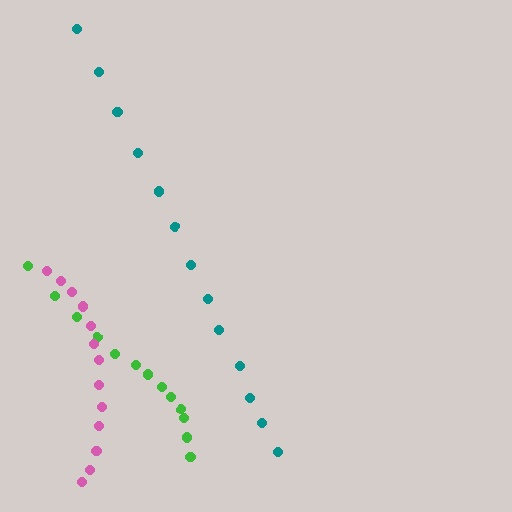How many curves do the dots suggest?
There are 3 distinct paths.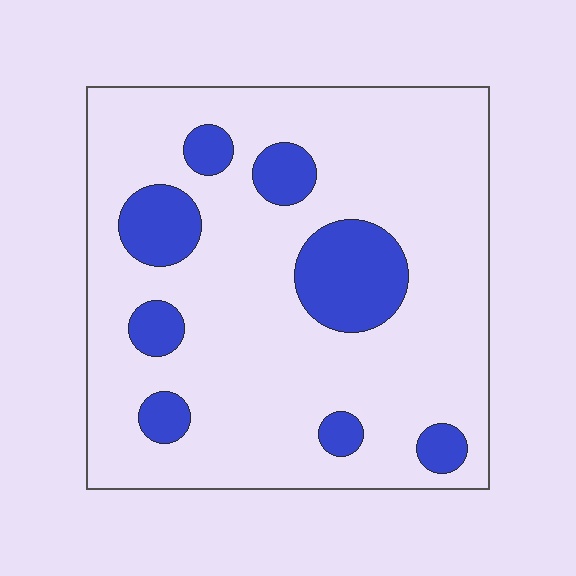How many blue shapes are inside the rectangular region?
8.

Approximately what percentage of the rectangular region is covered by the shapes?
Approximately 20%.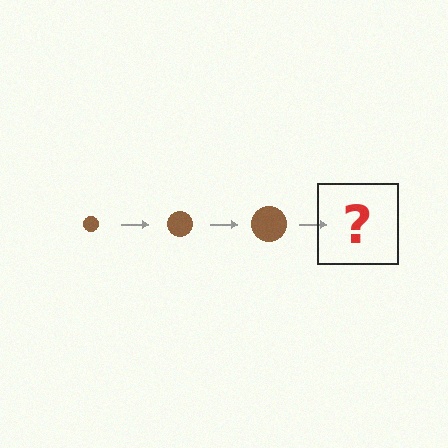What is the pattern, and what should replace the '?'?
The pattern is that the circle gets progressively larger each step. The '?' should be a brown circle, larger than the previous one.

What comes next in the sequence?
The next element should be a brown circle, larger than the previous one.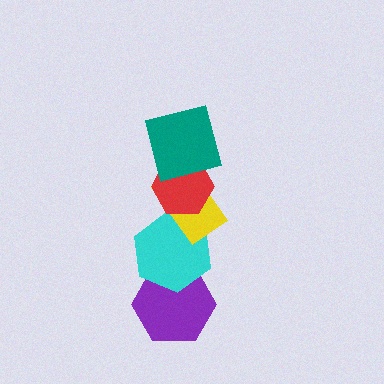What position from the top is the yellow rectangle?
The yellow rectangle is 3rd from the top.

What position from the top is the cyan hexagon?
The cyan hexagon is 4th from the top.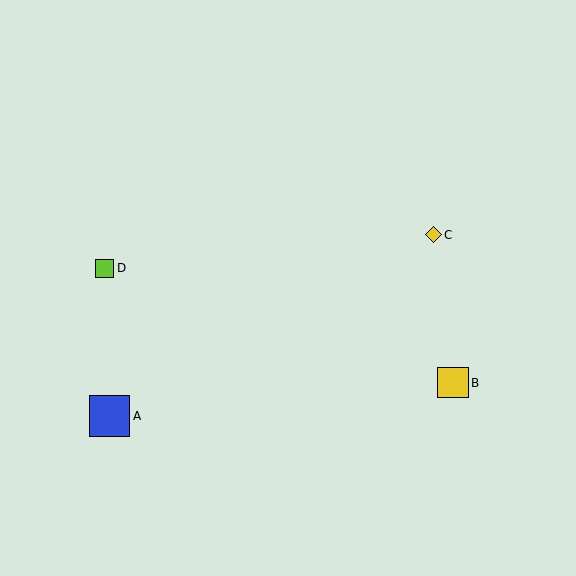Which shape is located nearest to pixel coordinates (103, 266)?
The lime square (labeled D) at (105, 268) is nearest to that location.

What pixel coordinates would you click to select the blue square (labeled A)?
Click at (109, 416) to select the blue square A.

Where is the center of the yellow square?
The center of the yellow square is at (453, 383).